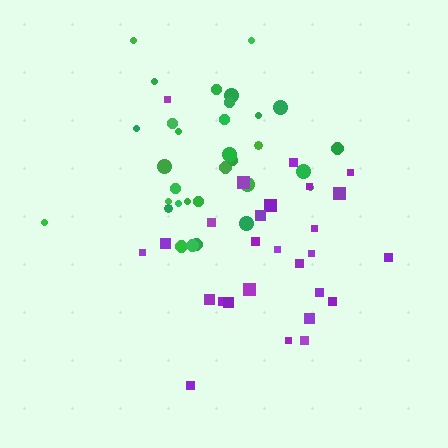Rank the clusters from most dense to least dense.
purple, green.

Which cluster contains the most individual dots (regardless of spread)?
Green (32).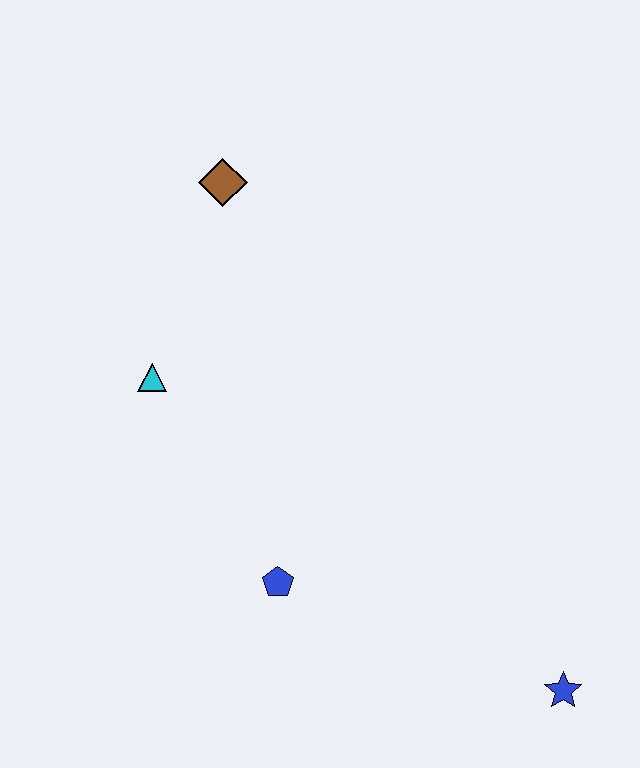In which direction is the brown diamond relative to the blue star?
The brown diamond is above the blue star.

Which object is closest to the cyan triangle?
The brown diamond is closest to the cyan triangle.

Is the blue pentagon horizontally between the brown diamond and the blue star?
Yes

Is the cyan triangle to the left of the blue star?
Yes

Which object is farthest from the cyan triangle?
The blue star is farthest from the cyan triangle.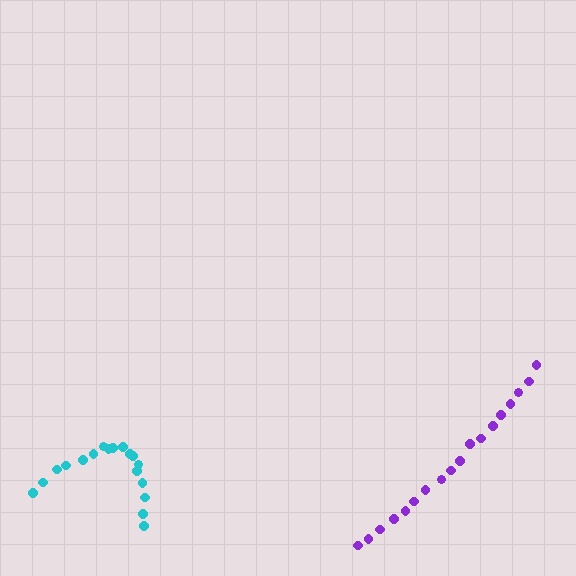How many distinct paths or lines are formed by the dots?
There are 2 distinct paths.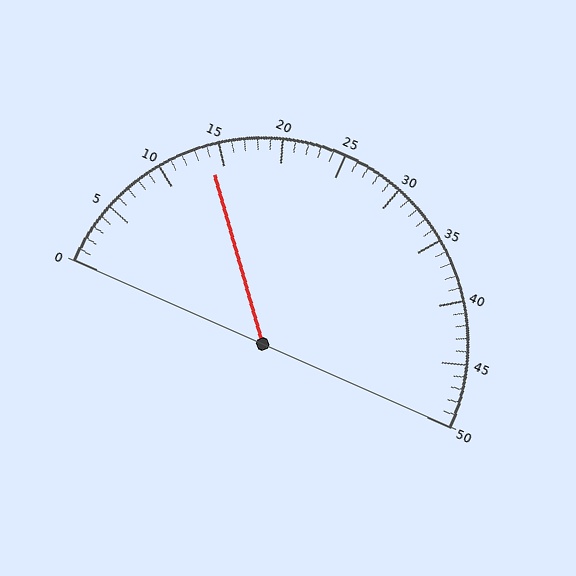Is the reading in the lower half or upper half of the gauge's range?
The reading is in the lower half of the range (0 to 50).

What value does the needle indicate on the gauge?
The needle indicates approximately 14.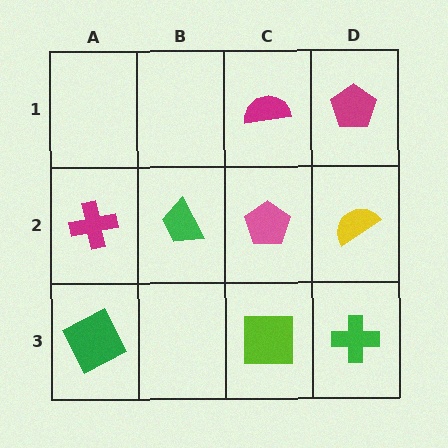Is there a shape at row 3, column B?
No, that cell is empty.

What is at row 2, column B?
A green trapezoid.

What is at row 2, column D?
A yellow semicircle.